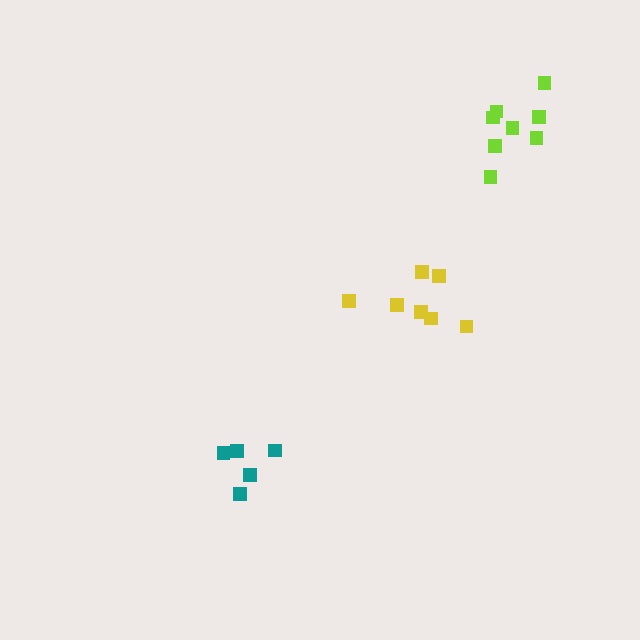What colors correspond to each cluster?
The clusters are colored: teal, yellow, lime.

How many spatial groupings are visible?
There are 3 spatial groupings.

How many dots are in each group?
Group 1: 5 dots, Group 2: 7 dots, Group 3: 8 dots (20 total).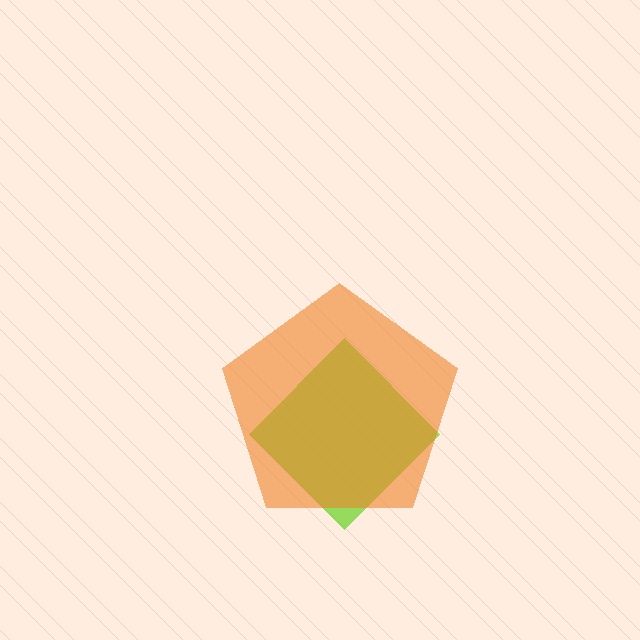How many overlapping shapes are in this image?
There are 2 overlapping shapes in the image.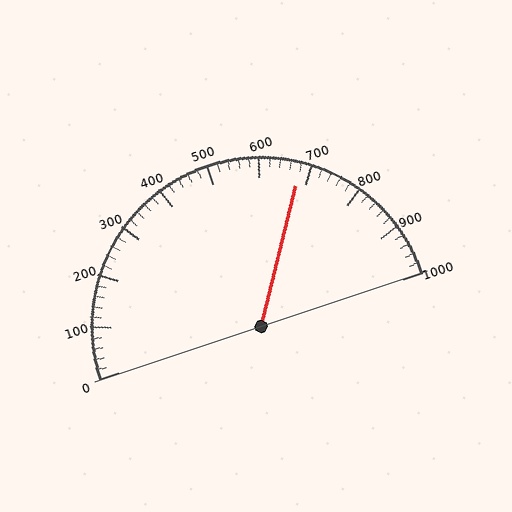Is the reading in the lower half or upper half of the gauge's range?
The reading is in the upper half of the range (0 to 1000).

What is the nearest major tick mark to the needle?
The nearest major tick mark is 700.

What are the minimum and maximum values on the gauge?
The gauge ranges from 0 to 1000.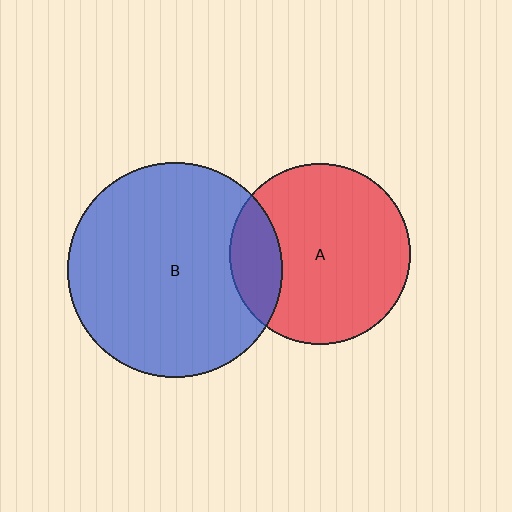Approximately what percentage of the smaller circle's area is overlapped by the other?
Approximately 20%.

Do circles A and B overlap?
Yes.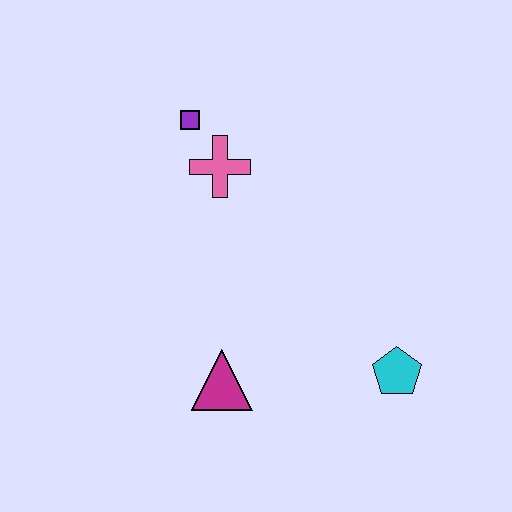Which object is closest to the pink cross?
The purple square is closest to the pink cross.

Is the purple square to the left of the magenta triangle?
Yes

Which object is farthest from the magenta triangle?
The purple square is farthest from the magenta triangle.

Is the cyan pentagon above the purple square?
No